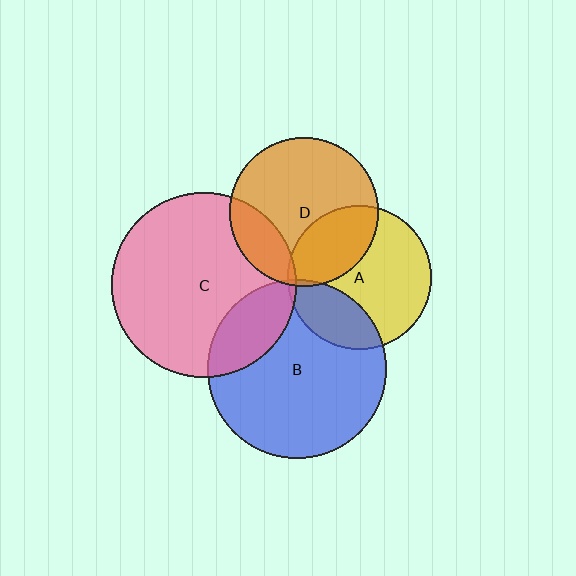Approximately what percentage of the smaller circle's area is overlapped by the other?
Approximately 5%.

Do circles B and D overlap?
Yes.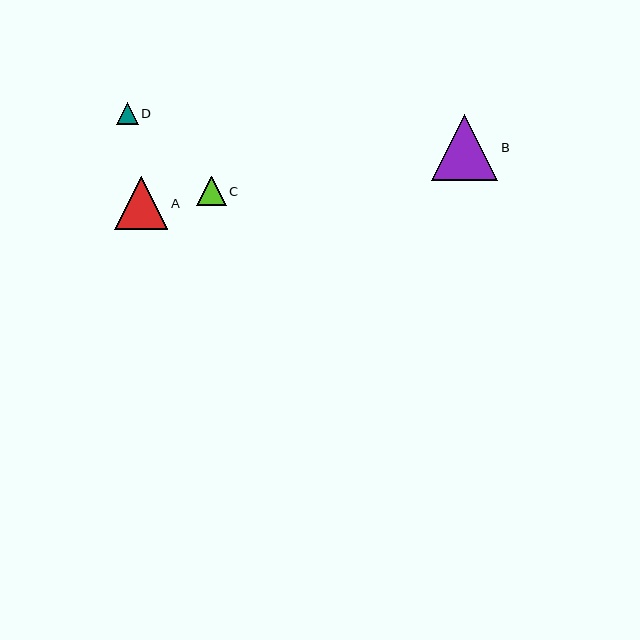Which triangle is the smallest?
Triangle D is the smallest with a size of approximately 22 pixels.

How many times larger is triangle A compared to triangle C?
Triangle A is approximately 1.8 times the size of triangle C.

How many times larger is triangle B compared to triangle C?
Triangle B is approximately 2.3 times the size of triangle C.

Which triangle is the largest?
Triangle B is the largest with a size of approximately 66 pixels.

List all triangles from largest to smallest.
From largest to smallest: B, A, C, D.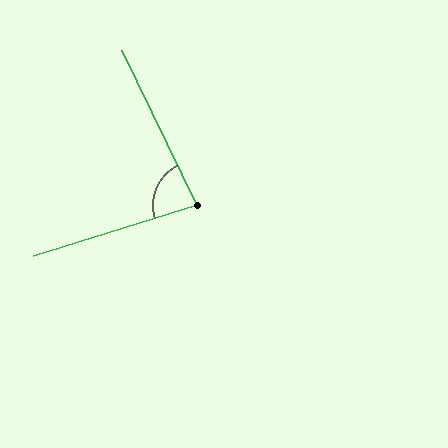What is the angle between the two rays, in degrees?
Approximately 82 degrees.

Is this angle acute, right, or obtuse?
It is acute.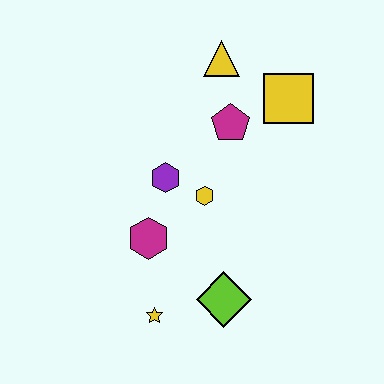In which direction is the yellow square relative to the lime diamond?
The yellow square is above the lime diamond.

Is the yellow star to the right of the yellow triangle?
No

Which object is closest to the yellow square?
The magenta pentagon is closest to the yellow square.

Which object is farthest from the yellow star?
The yellow triangle is farthest from the yellow star.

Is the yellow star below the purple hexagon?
Yes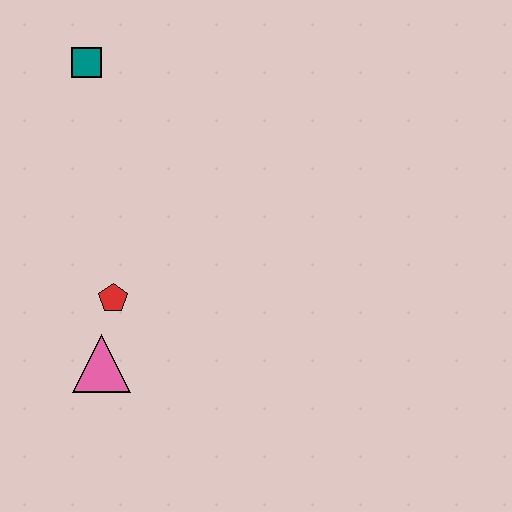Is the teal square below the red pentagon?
No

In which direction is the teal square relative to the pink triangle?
The teal square is above the pink triangle.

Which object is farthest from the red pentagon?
The teal square is farthest from the red pentagon.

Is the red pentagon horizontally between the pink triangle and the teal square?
No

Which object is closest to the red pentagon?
The pink triangle is closest to the red pentagon.